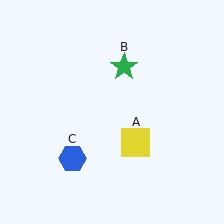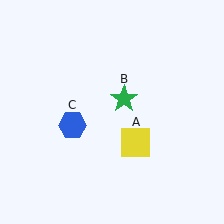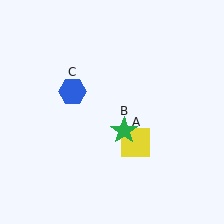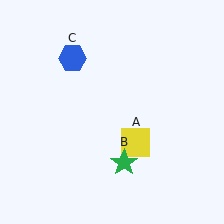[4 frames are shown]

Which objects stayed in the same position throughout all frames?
Yellow square (object A) remained stationary.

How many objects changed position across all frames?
2 objects changed position: green star (object B), blue hexagon (object C).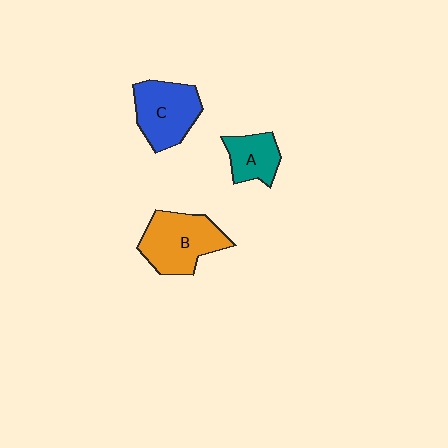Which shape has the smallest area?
Shape A (teal).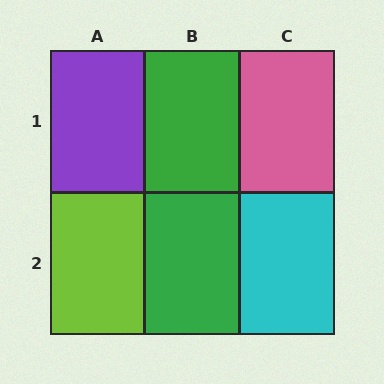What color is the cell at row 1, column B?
Green.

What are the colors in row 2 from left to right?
Lime, green, cyan.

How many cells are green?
2 cells are green.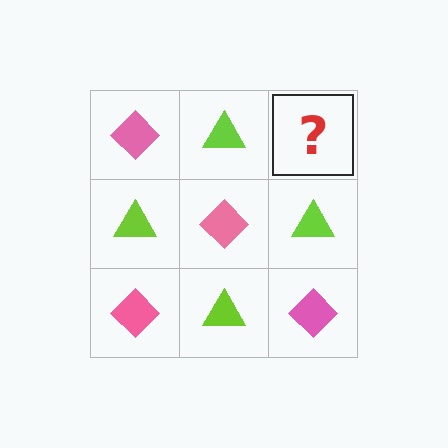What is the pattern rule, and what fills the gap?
The rule is that it alternates pink diamond and lime triangle in a checkerboard pattern. The gap should be filled with a pink diamond.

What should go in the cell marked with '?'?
The missing cell should contain a pink diamond.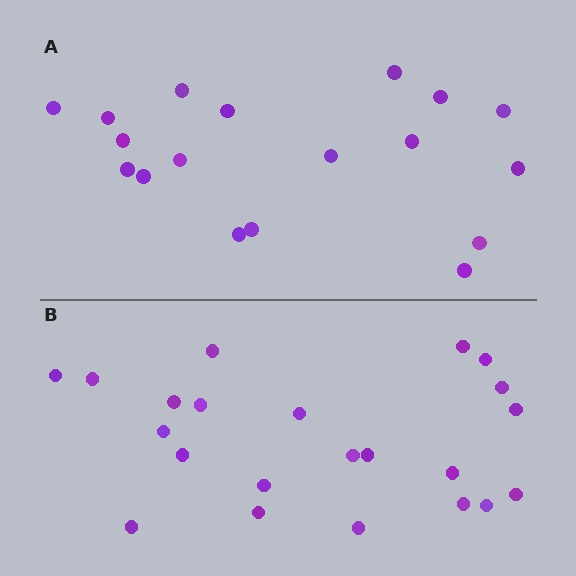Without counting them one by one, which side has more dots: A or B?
Region B (the bottom region) has more dots.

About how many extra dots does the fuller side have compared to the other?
Region B has about 4 more dots than region A.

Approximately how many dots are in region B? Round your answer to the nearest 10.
About 20 dots. (The exact count is 22, which rounds to 20.)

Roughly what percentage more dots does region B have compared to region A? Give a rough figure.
About 20% more.